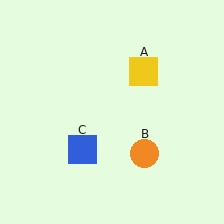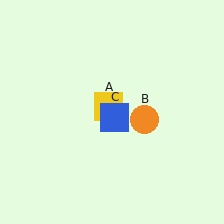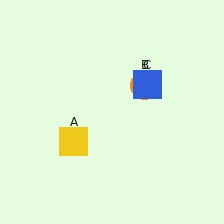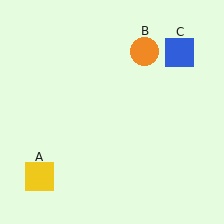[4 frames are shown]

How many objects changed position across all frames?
3 objects changed position: yellow square (object A), orange circle (object B), blue square (object C).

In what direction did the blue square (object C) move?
The blue square (object C) moved up and to the right.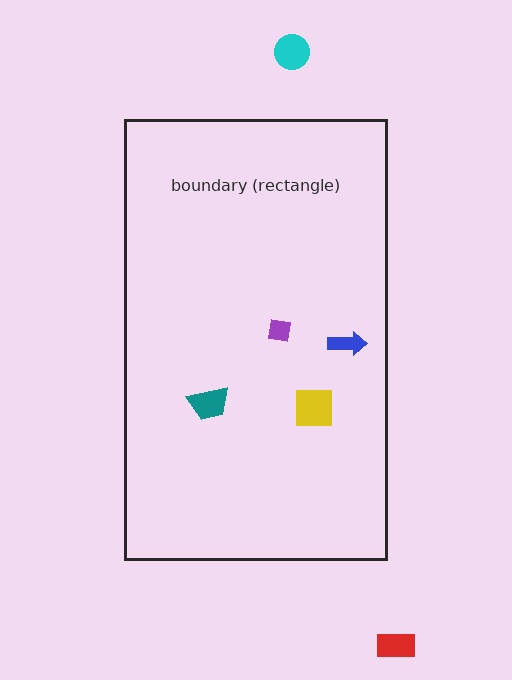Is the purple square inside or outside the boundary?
Inside.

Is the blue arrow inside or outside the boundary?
Inside.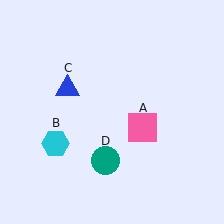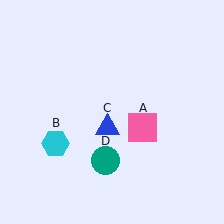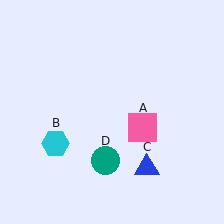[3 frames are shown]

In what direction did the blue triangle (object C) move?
The blue triangle (object C) moved down and to the right.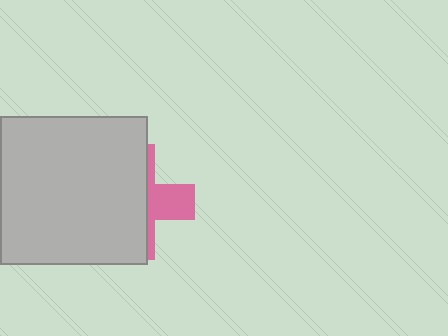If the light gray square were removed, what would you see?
You would see the complete pink cross.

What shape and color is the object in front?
The object in front is a light gray square.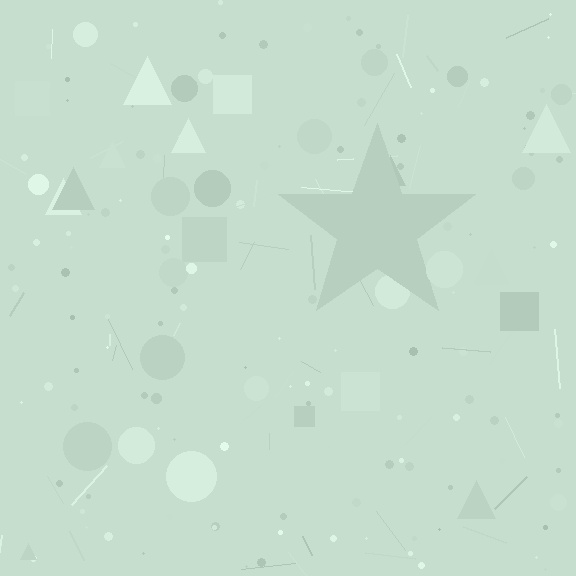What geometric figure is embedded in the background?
A star is embedded in the background.